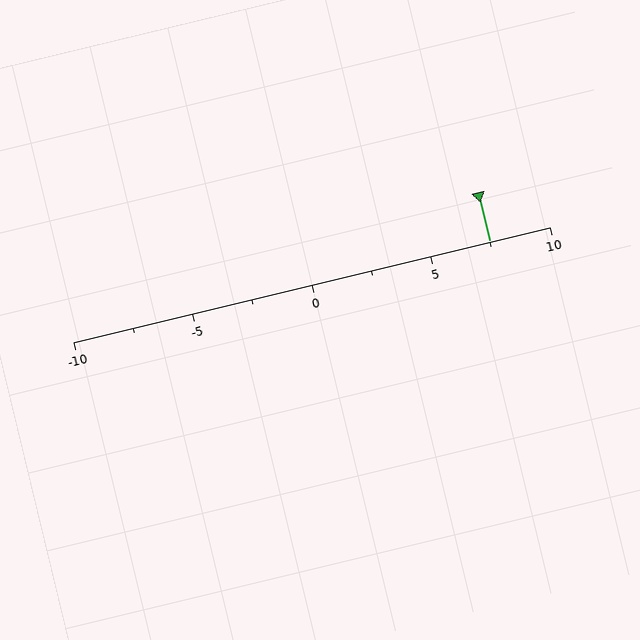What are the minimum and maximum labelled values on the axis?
The axis runs from -10 to 10.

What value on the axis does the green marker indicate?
The marker indicates approximately 7.5.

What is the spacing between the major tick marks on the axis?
The major ticks are spaced 5 apart.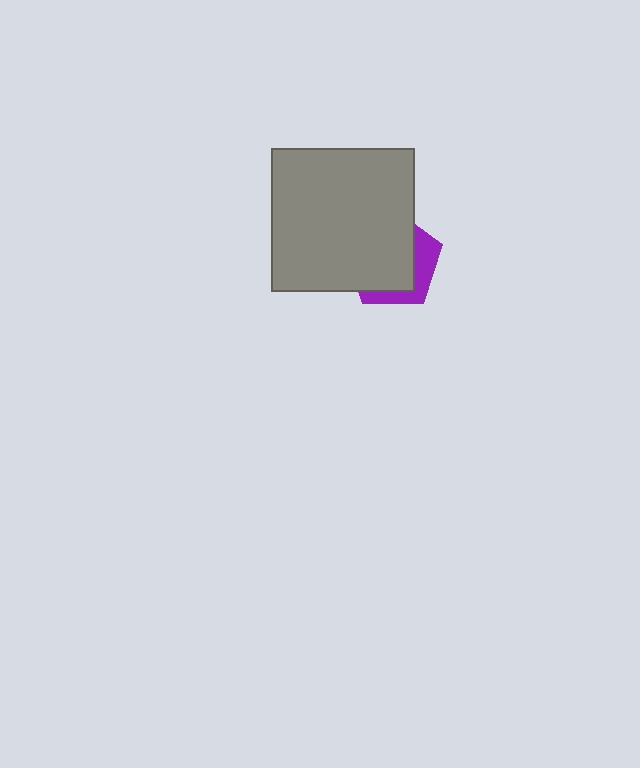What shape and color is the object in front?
The object in front is a gray square.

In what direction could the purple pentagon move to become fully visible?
The purple pentagon could move toward the lower-right. That would shift it out from behind the gray square entirely.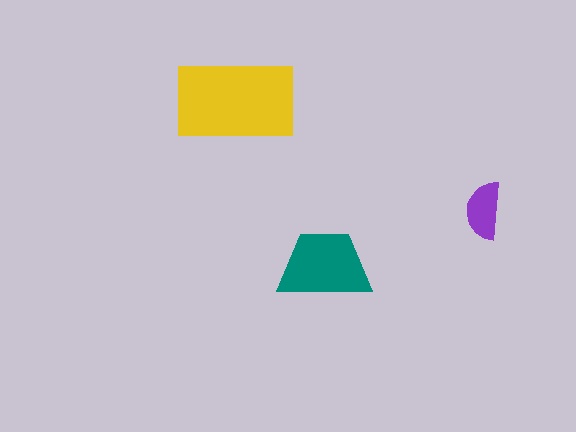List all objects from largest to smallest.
The yellow rectangle, the teal trapezoid, the purple semicircle.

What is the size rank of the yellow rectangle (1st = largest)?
1st.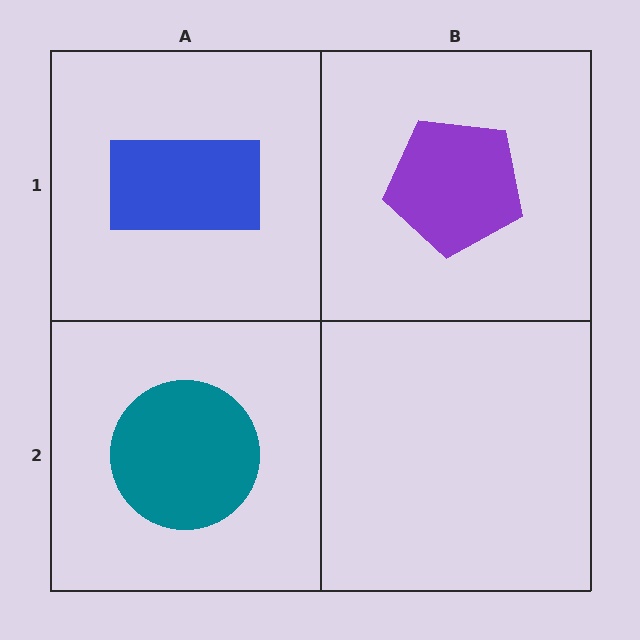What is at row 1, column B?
A purple pentagon.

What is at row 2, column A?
A teal circle.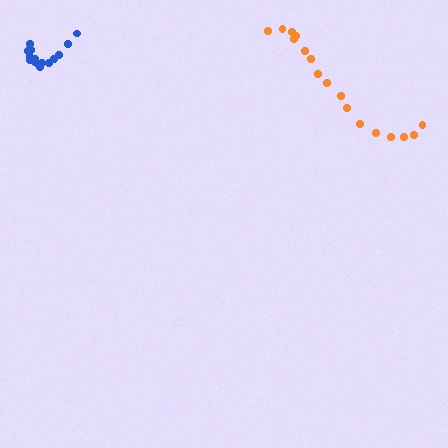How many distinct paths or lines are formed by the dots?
There are 2 distinct paths.